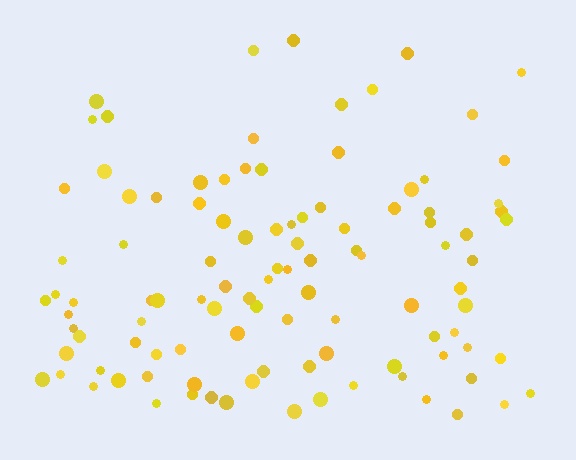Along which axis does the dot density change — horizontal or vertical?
Vertical.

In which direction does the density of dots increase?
From top to bottom, with the bottom side densest.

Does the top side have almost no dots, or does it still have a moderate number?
Still a moderate number, just noticeably fewer than the bottom.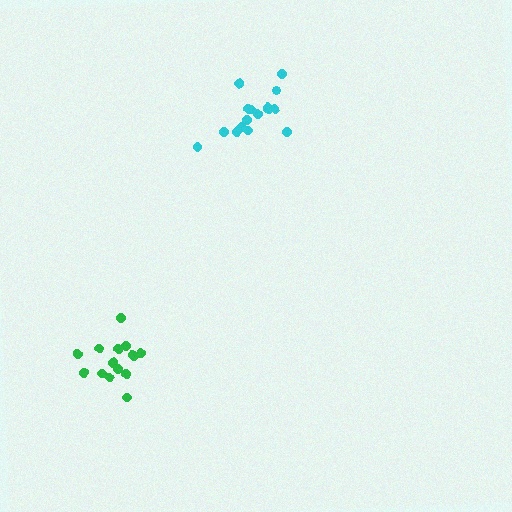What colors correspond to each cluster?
The clusters are colored: cyan, green.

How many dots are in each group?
Group 1: 16 dots, Group 2: 15 dots (31 total).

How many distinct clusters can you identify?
There are 2 distinct clusters.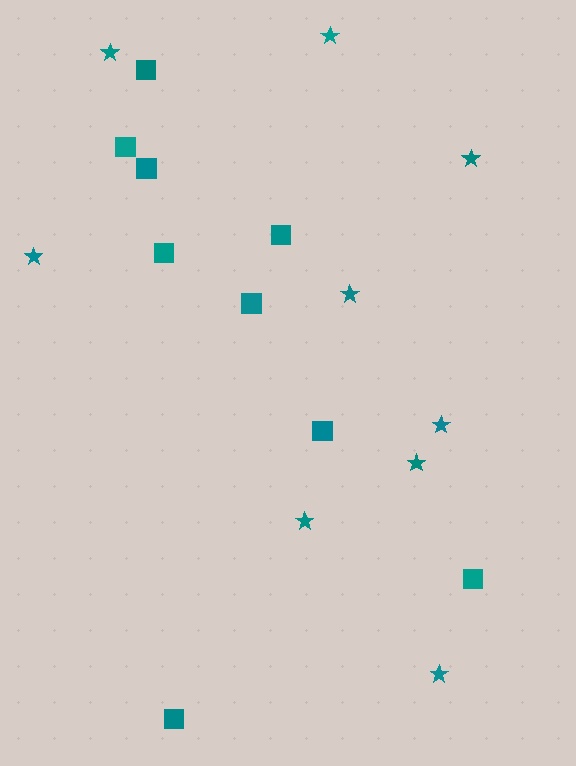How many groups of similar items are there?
There are 2 groups: one group of stars (9) and one group of squares (9).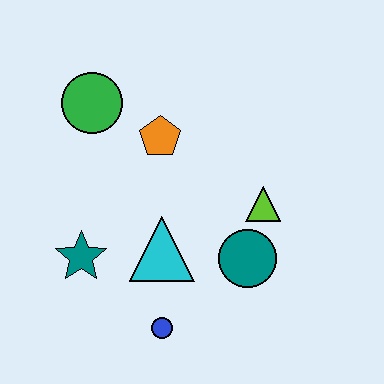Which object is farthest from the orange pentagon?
The blue circle is farthest from the orange pentagon.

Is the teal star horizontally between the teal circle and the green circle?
No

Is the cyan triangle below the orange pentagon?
Yes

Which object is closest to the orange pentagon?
The green circle is closest to the orange pentagon.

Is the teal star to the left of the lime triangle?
Yes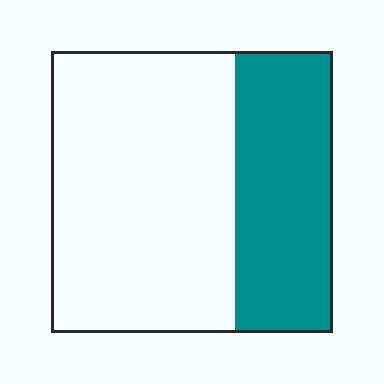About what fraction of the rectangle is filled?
About one third (1/3).